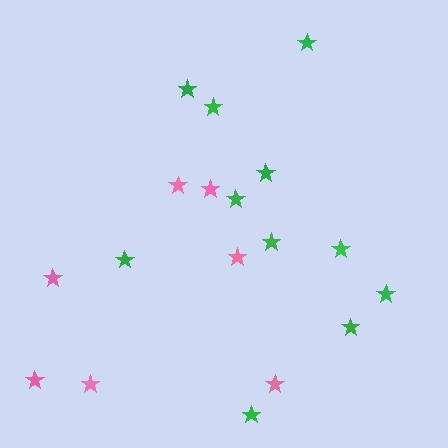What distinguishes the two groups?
There are 2 groups: one group of green stars (11) and one group of pink stars (7).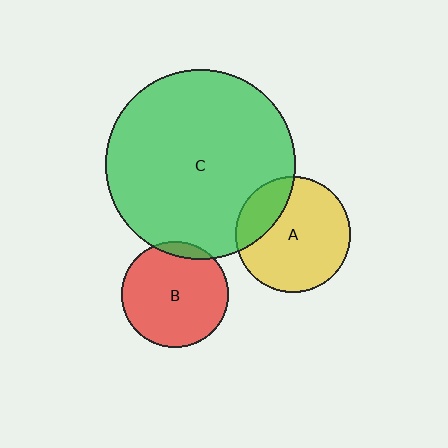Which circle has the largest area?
Circle C (green).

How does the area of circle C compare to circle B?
Approximately 3.2 times.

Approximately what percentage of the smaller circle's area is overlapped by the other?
Approximately 10%.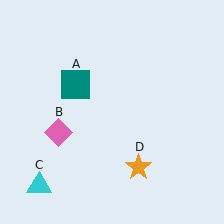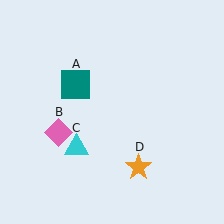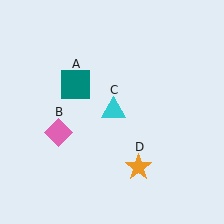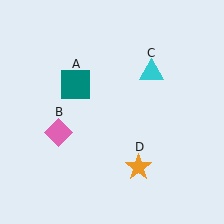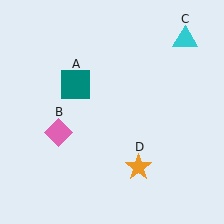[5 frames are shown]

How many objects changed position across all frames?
1 object changed position: cyan triangle (object C).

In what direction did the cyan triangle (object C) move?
The cyan triangle (object C) moved up and to the right.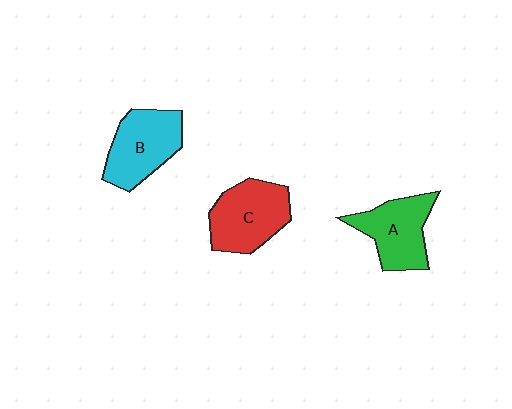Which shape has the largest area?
Shape C (red).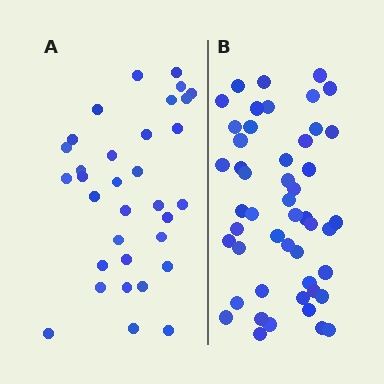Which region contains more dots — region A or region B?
Region B (the right region) has more dots.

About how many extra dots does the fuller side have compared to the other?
Region B has approximately 15 more dots than region A.